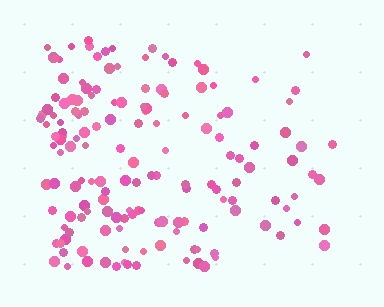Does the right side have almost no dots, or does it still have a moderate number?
Still a moderate number, just noticeably fewer than the left.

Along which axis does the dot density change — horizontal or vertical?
Horizontal.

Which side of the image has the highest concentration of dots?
The left.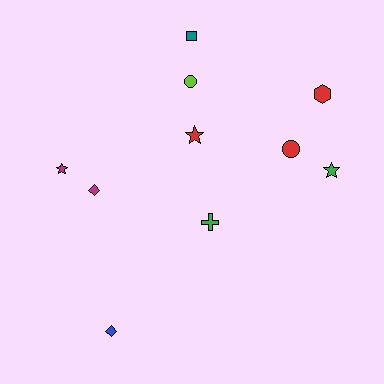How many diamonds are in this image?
There are 2 diamonds.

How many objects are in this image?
There are 10 objects.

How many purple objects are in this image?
There are no purple objects.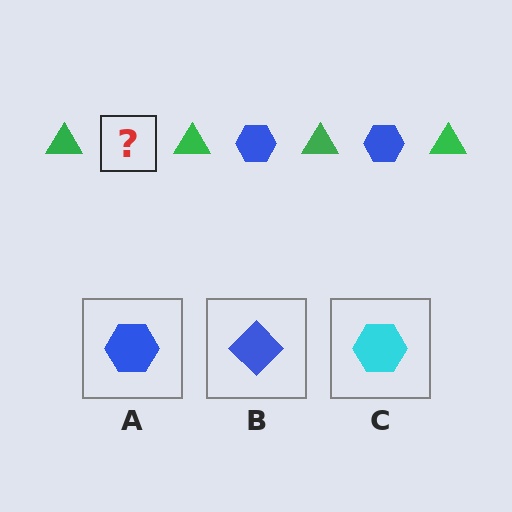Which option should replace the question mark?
Option A.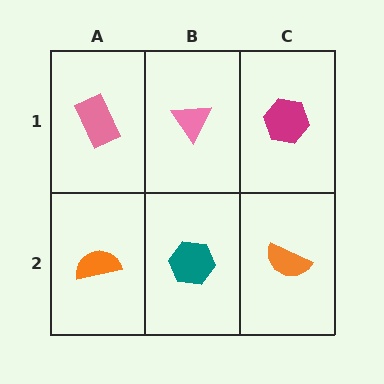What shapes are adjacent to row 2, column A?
A pink rectangle (row 1, column A), a teal hexagon (row 2, column B).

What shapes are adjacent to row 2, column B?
A pink triangle (row 1, column B), an orange semicircle (row 2, column A), an orange semicircle (row 2, column C).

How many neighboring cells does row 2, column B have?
3.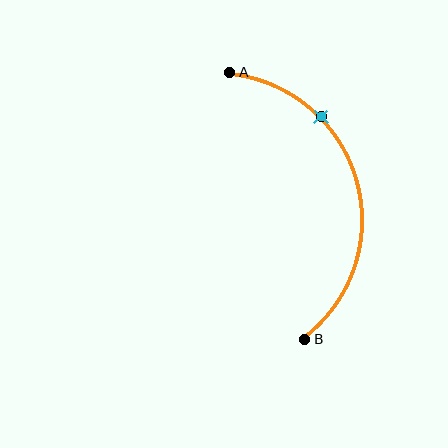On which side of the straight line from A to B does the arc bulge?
The arc bulges to the right of the straight line connecting A and B.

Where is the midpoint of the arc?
The arc midpoint is the point on the curve farthest from the straight line joining A and B. It sits to the right of that line.